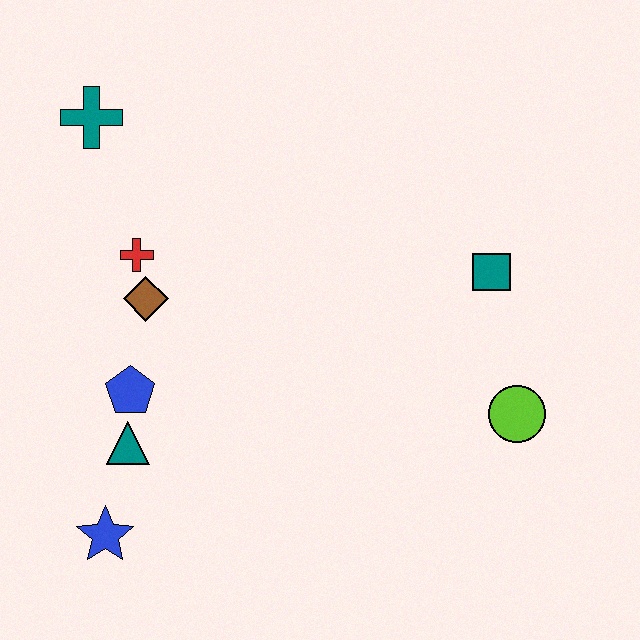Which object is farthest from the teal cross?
The lime circle is farthest from the teal cross.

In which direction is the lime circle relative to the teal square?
The lime circle is below the teal square.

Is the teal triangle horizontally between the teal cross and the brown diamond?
Yes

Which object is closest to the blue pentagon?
The teal triangle is closest to the blue pentagon.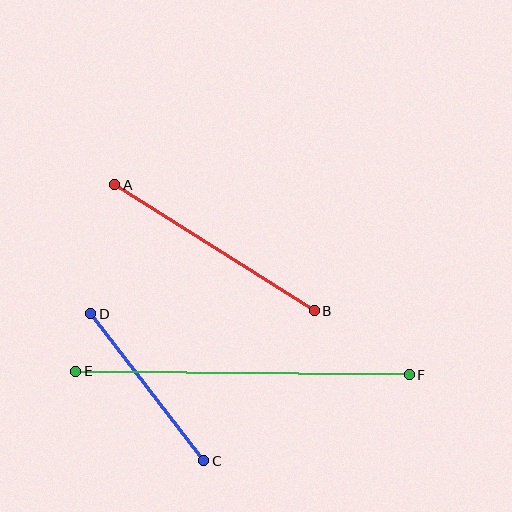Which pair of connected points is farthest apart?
Points E and F are farthest apart.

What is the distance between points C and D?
The distance is approximately 185 pixels.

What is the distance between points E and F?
The distance is approximately 333 pixels.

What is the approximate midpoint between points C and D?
The midpoint is at approximately (147, 387) pixels.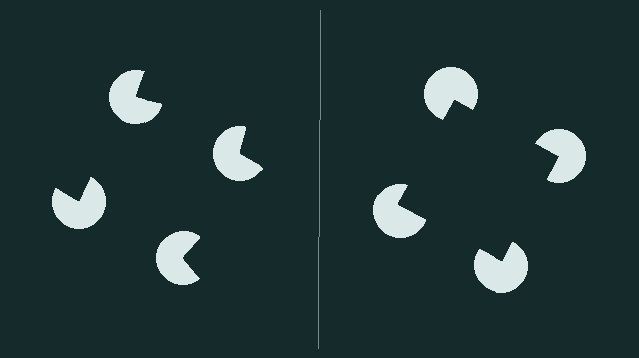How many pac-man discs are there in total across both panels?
8 — 4 on each side.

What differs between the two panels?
The pac-man discs are positioned identically on both sides; only the wedge orientations differ. On the right they align to a square; on the left they are misaligned.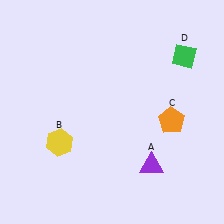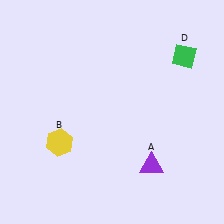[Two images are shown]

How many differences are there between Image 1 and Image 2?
There is 1 difference between the two images.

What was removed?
The orange pentagon (C) was removed in Image 2.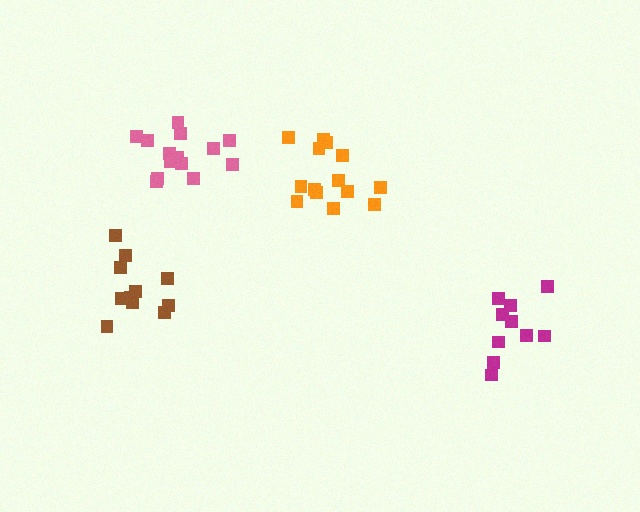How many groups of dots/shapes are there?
There are 4 groups.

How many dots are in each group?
Group 1: 11 dots, Group 2: 14 dots, Group 3: 10 dots, Group 4: 14 dots (49 total).